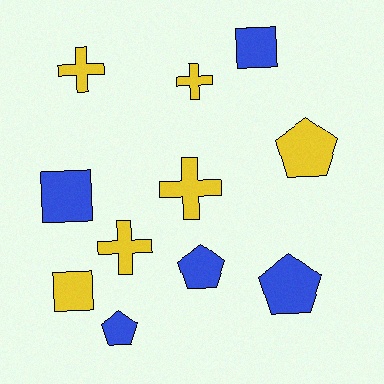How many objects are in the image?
There are 11 objects.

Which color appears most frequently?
Yellow, with 6 objects.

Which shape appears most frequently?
Pentagon, with 4 objects.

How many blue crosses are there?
There are no blue crosses.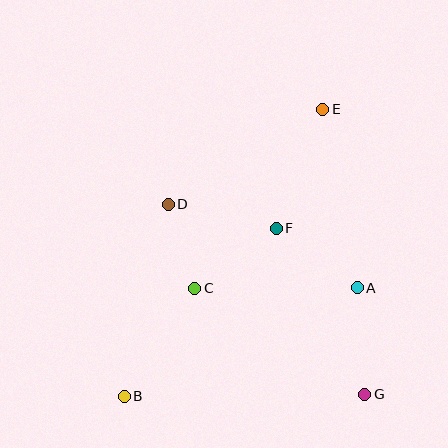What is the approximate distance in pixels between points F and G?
The distance between F and G is approximately 188 pixels.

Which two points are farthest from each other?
Points B and E are farthest from each other.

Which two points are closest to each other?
Points C and D are closest to each other.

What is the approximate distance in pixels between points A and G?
The distance between A and G is approximately 107 pixels.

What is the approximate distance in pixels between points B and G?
The distance between B and G is approximately 240 pixels.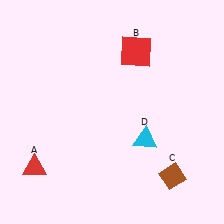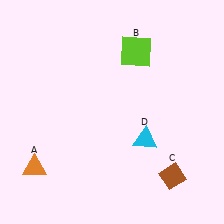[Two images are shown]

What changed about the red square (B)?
In Image 1, B is red. In Image 2, it changed to lime.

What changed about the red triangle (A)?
In Image 1, A is red. In Image 2, it changed to orange.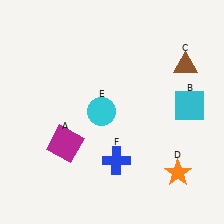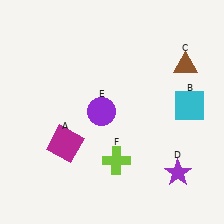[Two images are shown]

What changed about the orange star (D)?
In Image 1, D is orange. In Image 2, it changed to purple.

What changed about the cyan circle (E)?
In Image 1, E is cyan. In Image 2, it changed to purple.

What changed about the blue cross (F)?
In Image 1, F is blue. In Image 2, it changed to lime.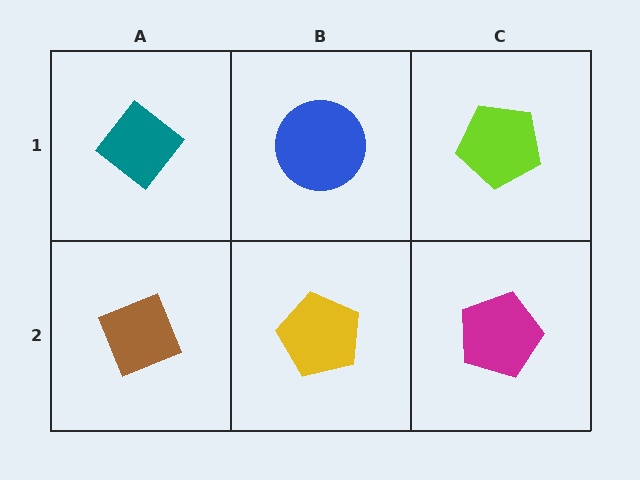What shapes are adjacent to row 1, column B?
A yellow pentagon (row 2, column B), a teal diamond (row 1, column A), a lime pentagon (row 1, column C).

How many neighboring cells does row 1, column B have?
3.